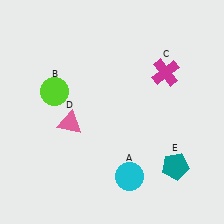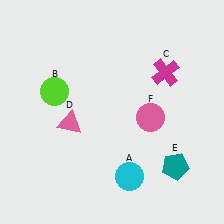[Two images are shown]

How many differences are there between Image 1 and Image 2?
There is 1 difference between the two images.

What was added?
A pink circle (F) was added in Image 2.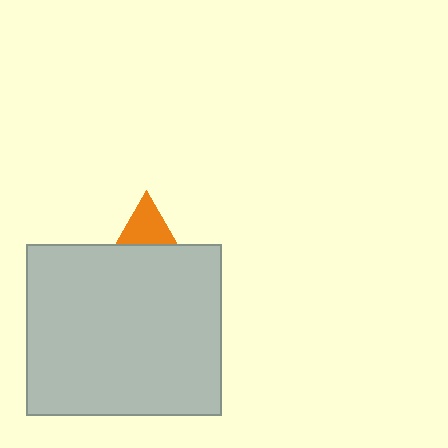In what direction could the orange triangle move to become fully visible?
The orange triangle could move up. That would shift it out from behind the light gray rectangle entirely.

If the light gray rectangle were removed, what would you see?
You would see the complete orange triangle.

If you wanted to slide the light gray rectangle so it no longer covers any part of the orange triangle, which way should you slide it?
Slide it down — that is the most direct way to separate the two shapes.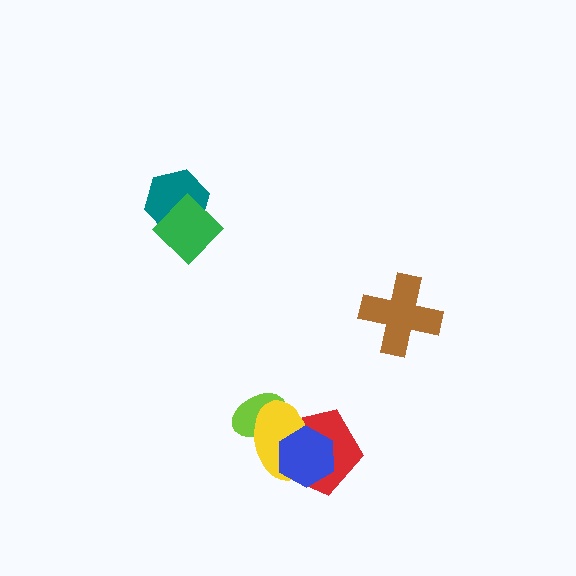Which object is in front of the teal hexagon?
The green diamond is in front of the teal hexagon.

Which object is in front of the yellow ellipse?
The blue hexagon is in front of the yellow ellipse.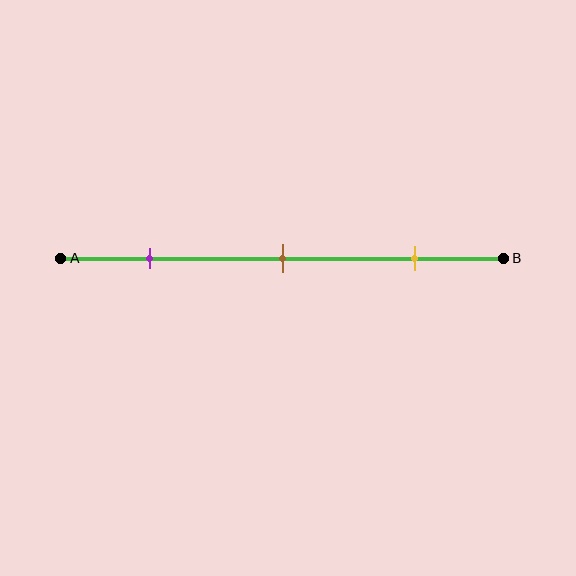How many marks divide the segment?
There are 3 marks dividing the segment.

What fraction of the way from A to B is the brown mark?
The brown mark is approximately 50% (0.5) of the way from A to B.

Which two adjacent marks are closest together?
The purple and brown marks are the closest adjacent pair.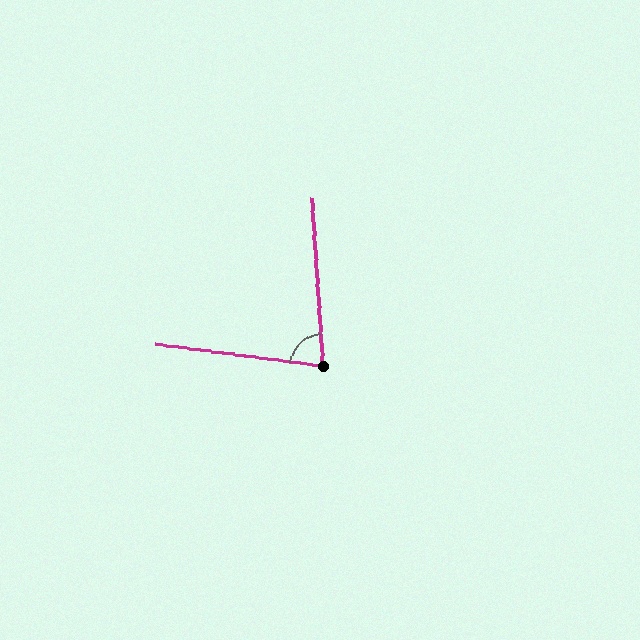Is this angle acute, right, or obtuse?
It is acute.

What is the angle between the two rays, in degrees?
Approximately 79 degrees.